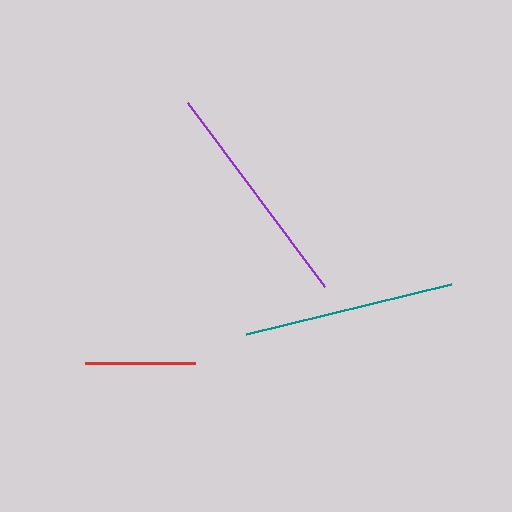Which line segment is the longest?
The purple line is the longest at approximately 229 pixels.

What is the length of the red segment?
The red segment is approximately 111 pixels long.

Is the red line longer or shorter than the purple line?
The purple line is longer than the red line.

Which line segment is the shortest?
The red line is the shortest at approximately 111 pixels.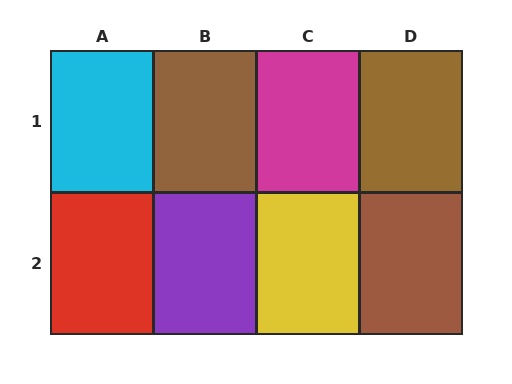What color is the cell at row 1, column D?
Brown.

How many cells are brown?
3 cells are brown.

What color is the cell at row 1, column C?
Magenta.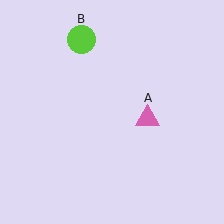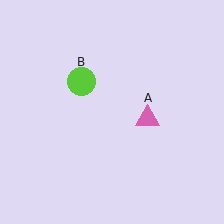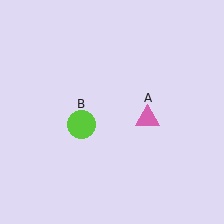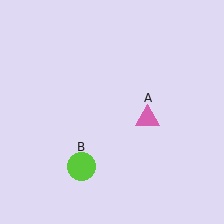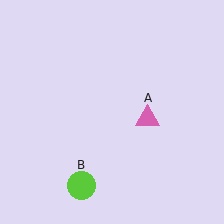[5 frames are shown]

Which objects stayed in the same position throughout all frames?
Pink triangle (object A) remained stationary.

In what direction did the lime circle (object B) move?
The lime circle (object B) moved down.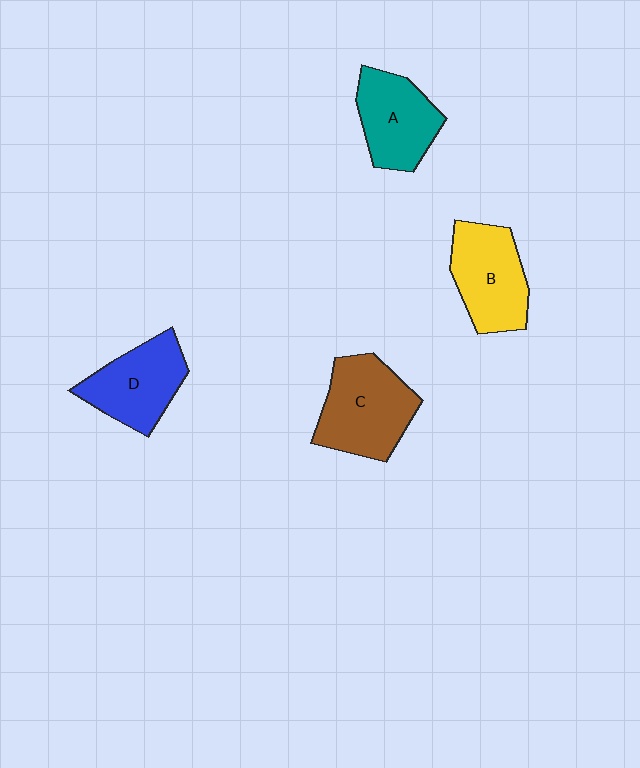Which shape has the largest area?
Shape C (brown).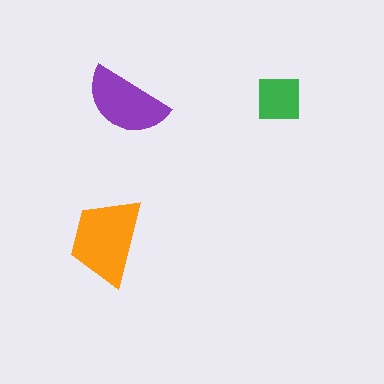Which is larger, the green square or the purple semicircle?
The purple semicircle.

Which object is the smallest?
The green square.